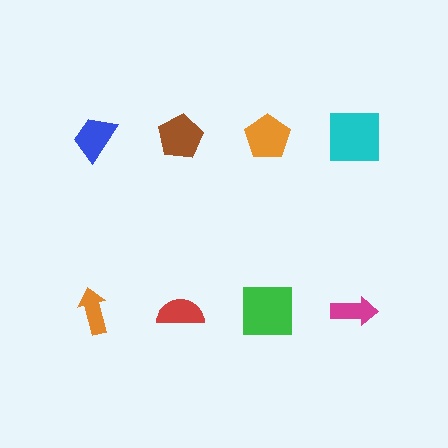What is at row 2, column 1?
An orange arrow.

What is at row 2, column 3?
A green square.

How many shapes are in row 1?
4 shapes.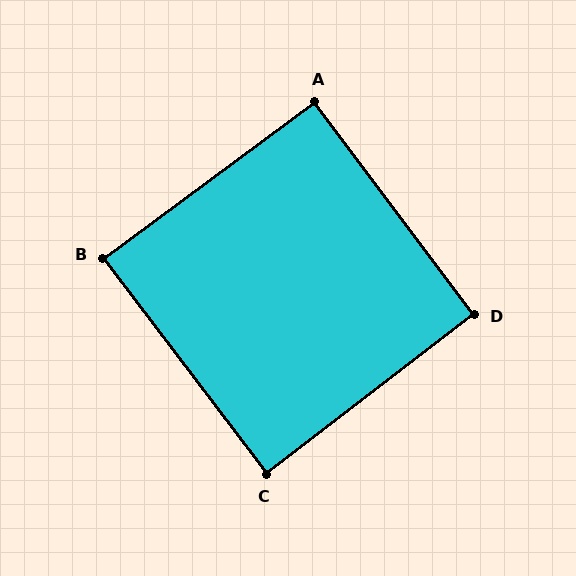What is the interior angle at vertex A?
Approximately 90 degrees (approximately right).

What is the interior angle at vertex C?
Approximately 90 degrees (approximately right).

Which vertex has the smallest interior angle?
B, at approximately 89 degrees.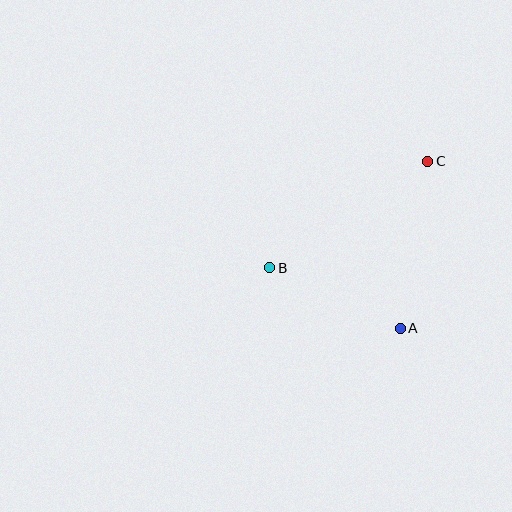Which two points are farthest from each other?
Points B and C are farthest from each other.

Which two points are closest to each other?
Points A and B are closest to each other.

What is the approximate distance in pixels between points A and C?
The distance between A and C is approximately 169 pixels.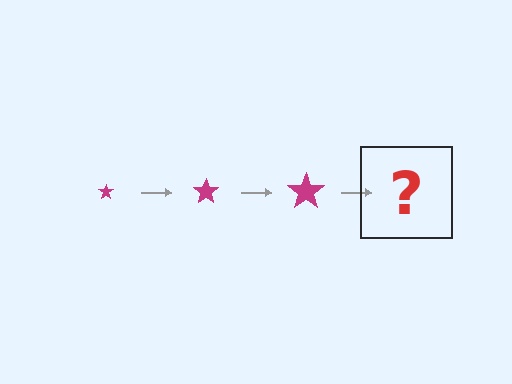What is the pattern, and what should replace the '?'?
The pattern is that the star gets progressively larger each step. The '?' should be a magenta star, larger than the previous one.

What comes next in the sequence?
The next element should be a magenta star, larger than the previous one.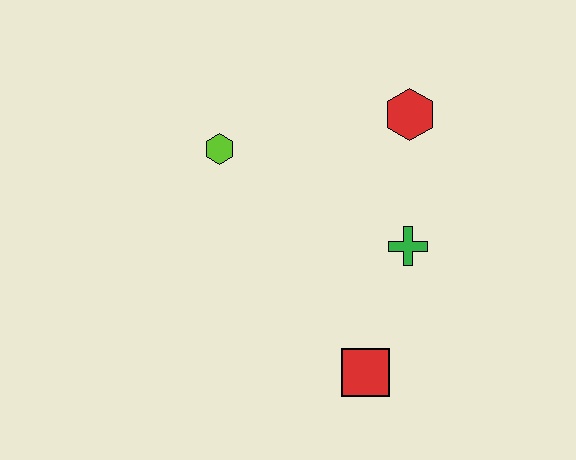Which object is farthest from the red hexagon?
The red square is farthest from the red hexagon.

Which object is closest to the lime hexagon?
The red hexagon is closest to the lime hexagon.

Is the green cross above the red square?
Yes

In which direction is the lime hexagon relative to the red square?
The lime hexagon is above the red square.